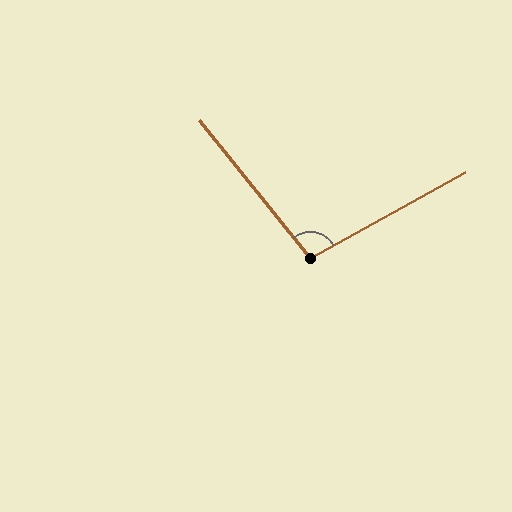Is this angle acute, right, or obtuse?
It is obtuse.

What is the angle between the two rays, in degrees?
Approximately 100 degrees.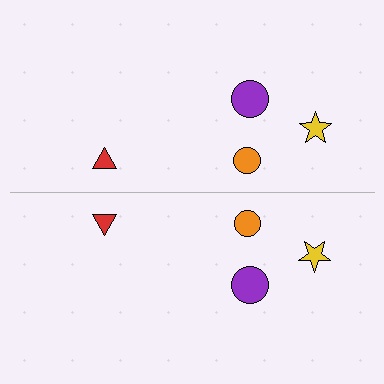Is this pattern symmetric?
Yes, this pattern has bilateral (reflection) symmetry.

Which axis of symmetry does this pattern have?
The pattern has a horizontal axis of symmetry running through the center of the image.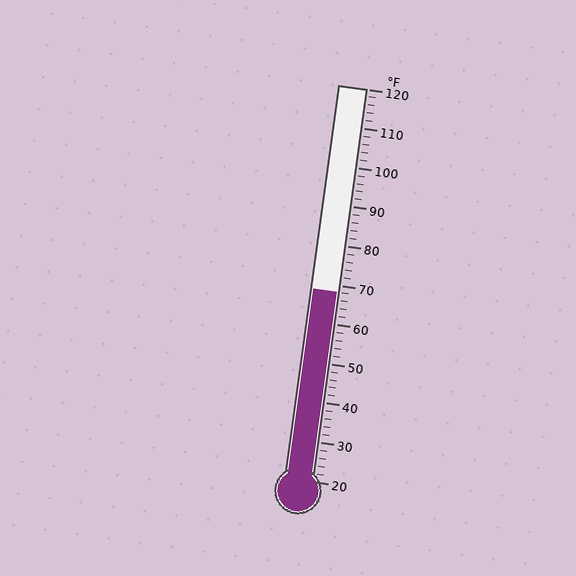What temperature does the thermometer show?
The thermometer shows approximately 68°F.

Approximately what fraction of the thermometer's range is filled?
The thermometer is filled to approximately 50% of its range.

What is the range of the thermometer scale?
The thermometer scale ranges from 20°F to 120°F.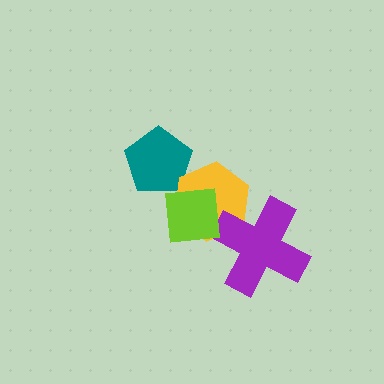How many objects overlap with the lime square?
2 objects overlap with the lime square.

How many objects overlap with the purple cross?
2 objects overlap with the purple cross.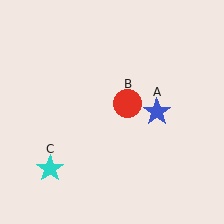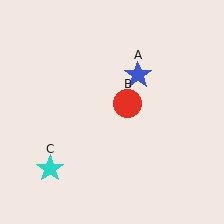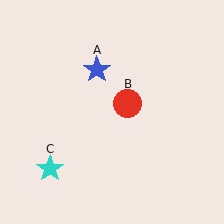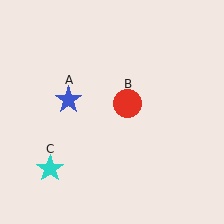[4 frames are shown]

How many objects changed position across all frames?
1 object changed position: blue star (object A).